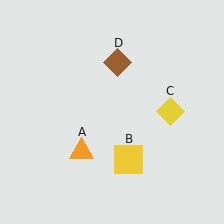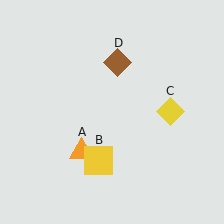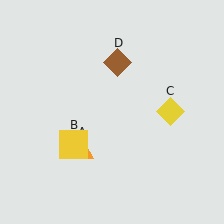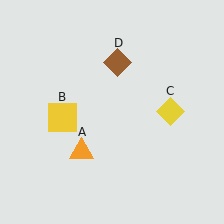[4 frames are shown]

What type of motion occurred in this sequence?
The yellow square (object B) rotated clockwise around the center of the scene.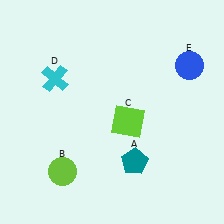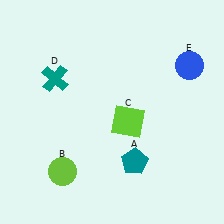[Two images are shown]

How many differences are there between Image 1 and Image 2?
There is 1 difference between the two images.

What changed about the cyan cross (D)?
In Image 1, D is cyan. In Image 2, it changed to teal.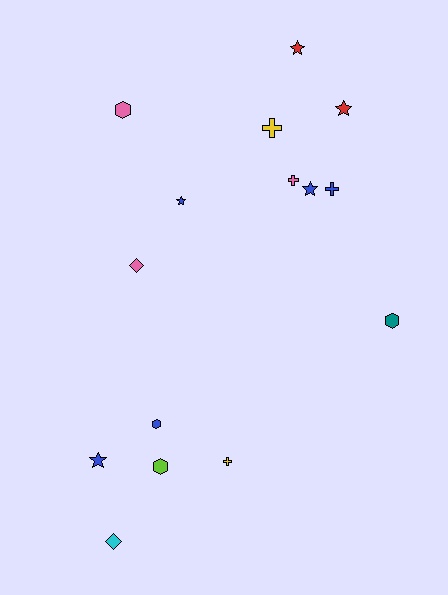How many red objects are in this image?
There are 2 red objects.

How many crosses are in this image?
There are 4 crosses.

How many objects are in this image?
There are 15 objects.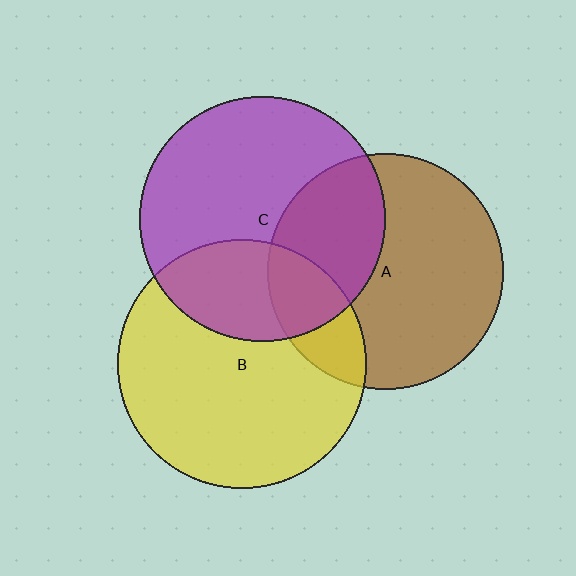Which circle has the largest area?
Circle B (yellow).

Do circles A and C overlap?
Yes.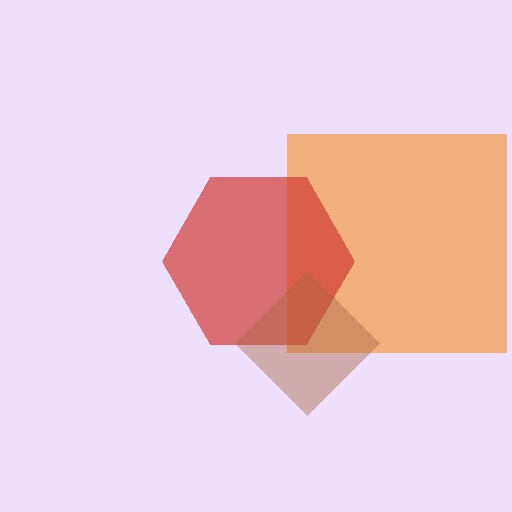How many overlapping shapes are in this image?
There are 3 overlapping shapes in the image.